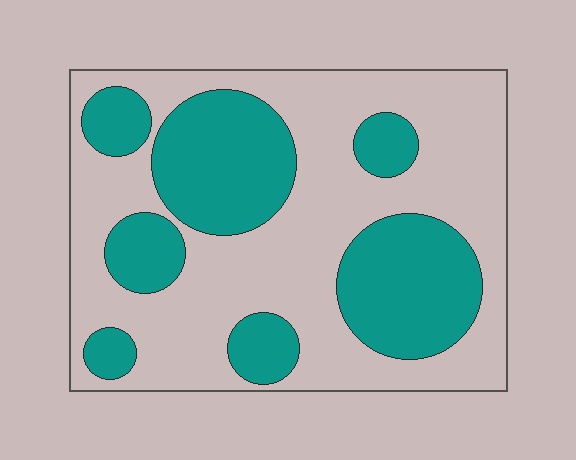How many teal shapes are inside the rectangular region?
7.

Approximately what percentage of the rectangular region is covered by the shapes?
Approximately 35%.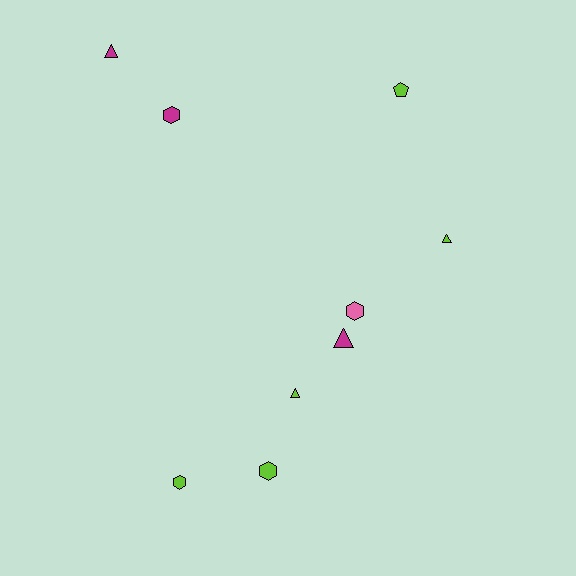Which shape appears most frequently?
Hexagon, with 4 objects.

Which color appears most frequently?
Lime, with 5 objects.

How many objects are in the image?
There are 9 objects.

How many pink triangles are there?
There are no pink triangles.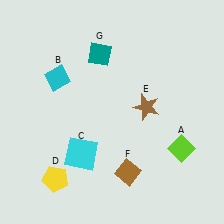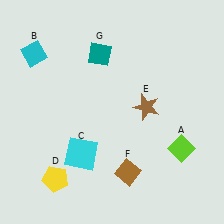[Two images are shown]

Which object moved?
The cyan diamond (B) moved up.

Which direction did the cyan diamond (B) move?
The cyan diamond (B) moved up.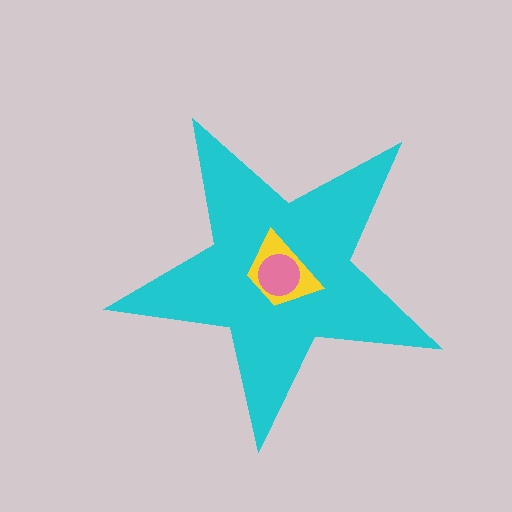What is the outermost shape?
The cyan star.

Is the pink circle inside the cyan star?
Yes.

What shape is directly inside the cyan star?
The yellow trapezoid.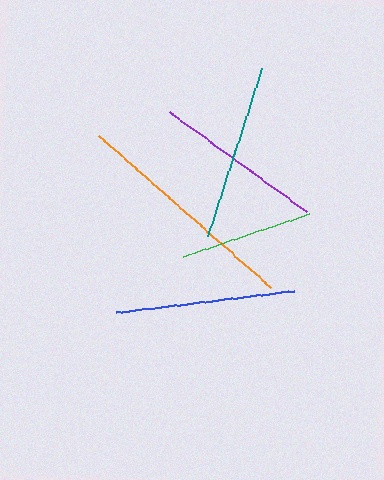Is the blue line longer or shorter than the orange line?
The orange line is longer than the blue line.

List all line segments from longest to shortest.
From longest to shortest: orange, blue, teal, purple, green.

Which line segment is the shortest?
The green line is the shortest at approximately 133 pixels.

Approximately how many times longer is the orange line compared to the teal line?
The orange line is approximately 1.3 times the length of the teal line.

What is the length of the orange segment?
The orange segment is approximately 229 pixels long.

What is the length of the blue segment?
The blue segment is approximately 179 pixels long.